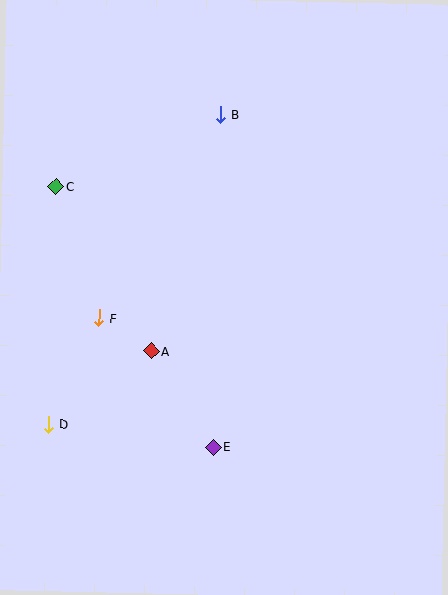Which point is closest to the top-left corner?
Point C is closest to the top-left corner.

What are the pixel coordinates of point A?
Point A is at (151, 351).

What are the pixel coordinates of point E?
Point E is at (213, 447).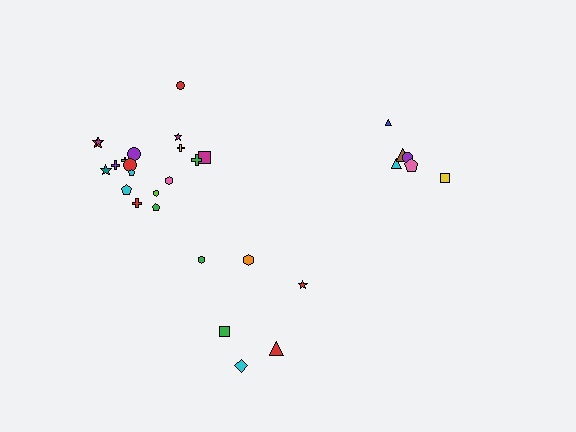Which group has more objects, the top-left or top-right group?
The top-left group.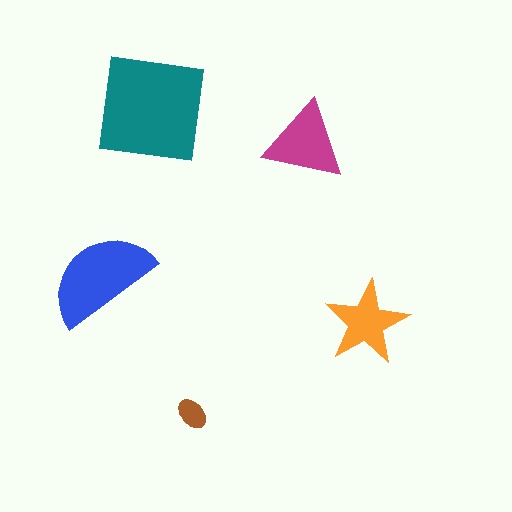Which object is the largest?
The teal square.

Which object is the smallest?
The brown ellipse.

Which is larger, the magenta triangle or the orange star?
The magenta triangle.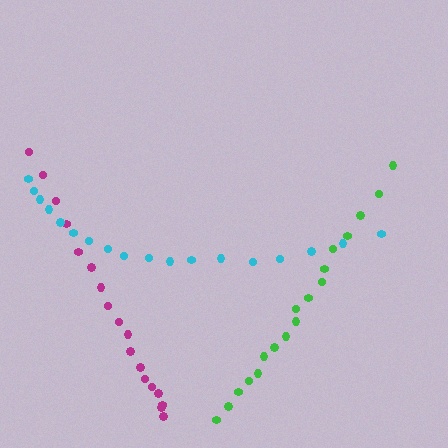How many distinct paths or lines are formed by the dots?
There are 3 distinct paths.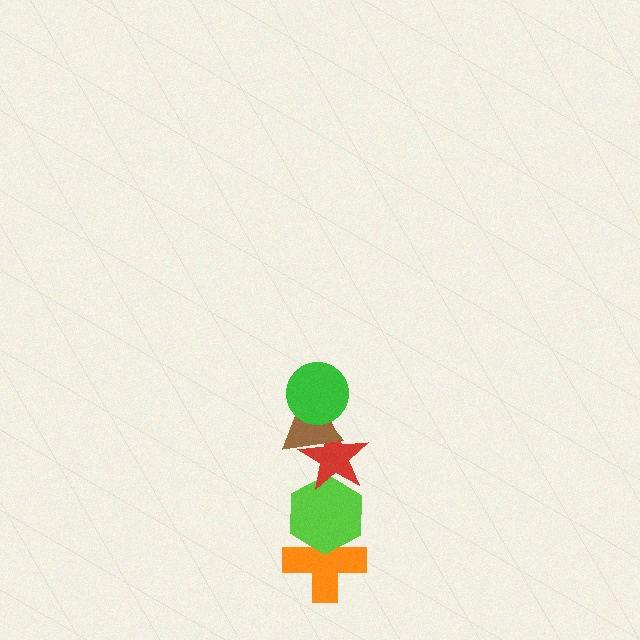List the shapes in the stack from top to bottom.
From top to bottom: the green circle, the brown triangle, the red star, the lime hexagon, the orange cross.